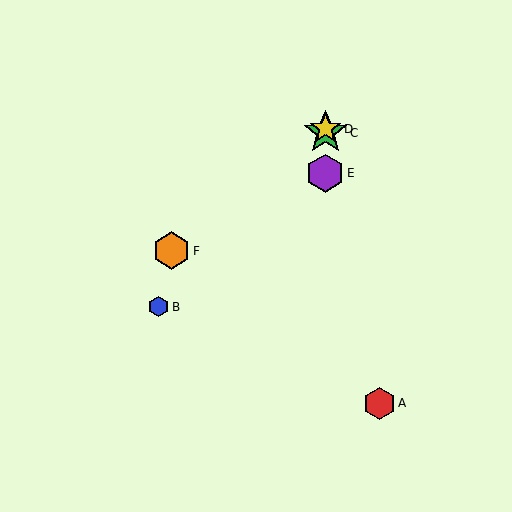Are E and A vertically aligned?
No, E is at x≈325 and A is at x≈380.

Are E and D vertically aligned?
Yes, both are at x≈325.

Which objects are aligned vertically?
Objects C, D, E are aligned vertically.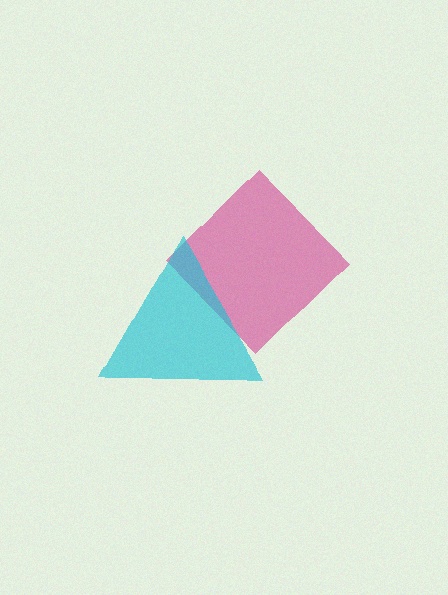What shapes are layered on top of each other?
The layered shapes are: a magenta diamond, a cyan triangle.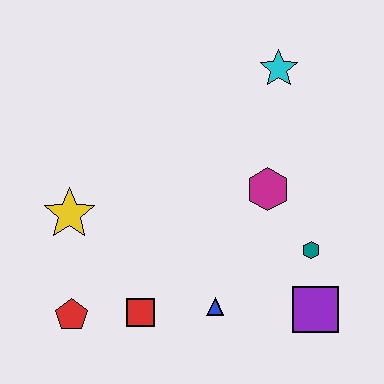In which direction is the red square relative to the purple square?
The red square is to the left of the purple square.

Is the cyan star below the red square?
No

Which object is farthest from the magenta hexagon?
The red pentagon is farthest from the magenta hexagon.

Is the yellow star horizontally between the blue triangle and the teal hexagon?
No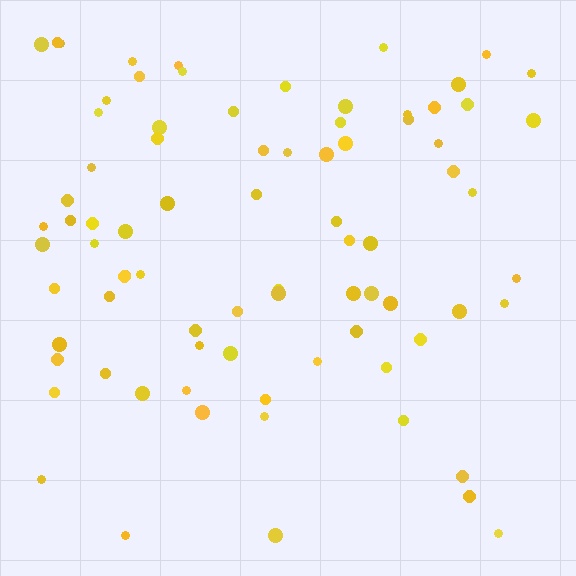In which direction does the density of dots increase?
From bottom to top, with the top side densest.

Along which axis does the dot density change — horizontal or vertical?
Vertical.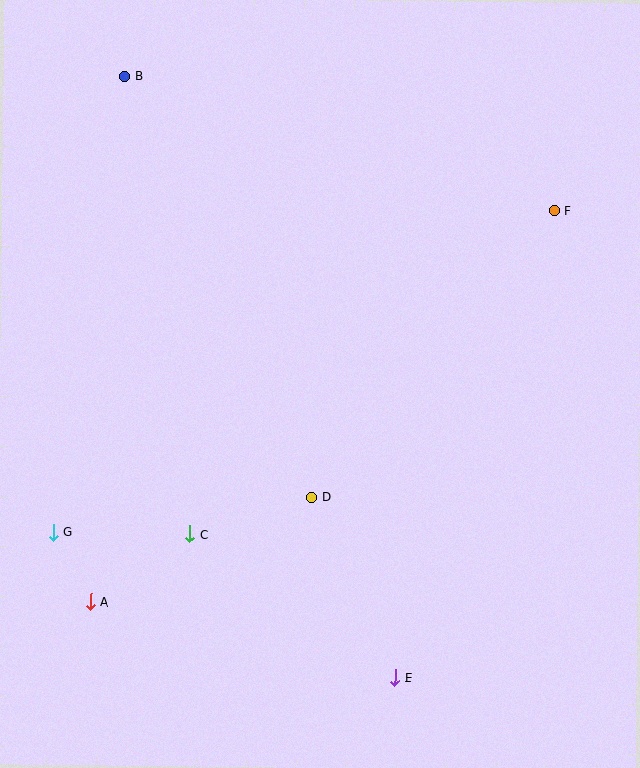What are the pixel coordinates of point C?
Point C is at (190, 534).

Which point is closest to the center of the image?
Point D at (312, 497) is closest to the center.